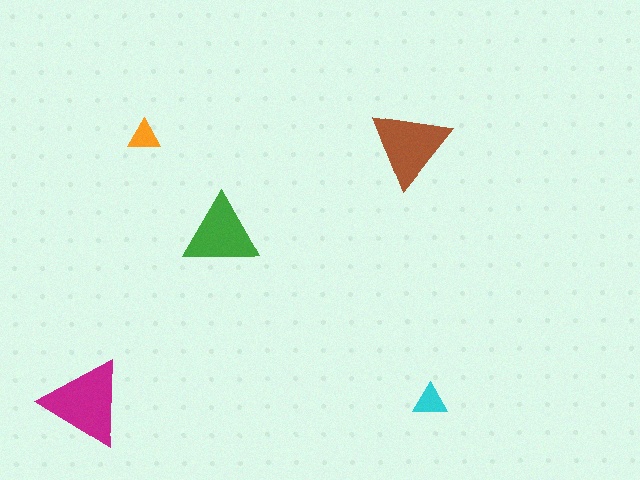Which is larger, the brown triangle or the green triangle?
The brown one.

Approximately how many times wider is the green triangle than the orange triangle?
About 2.5 times wider.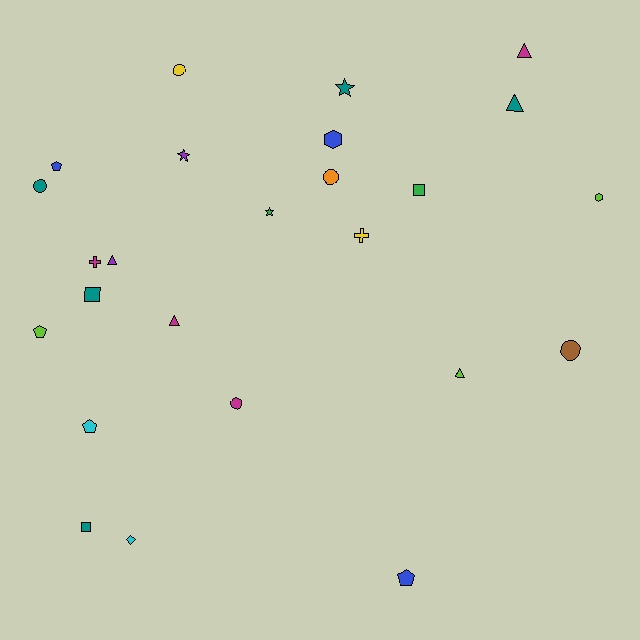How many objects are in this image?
There are 25 objects.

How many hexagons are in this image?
There are 2 hexagons.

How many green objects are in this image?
There are 2 green objects.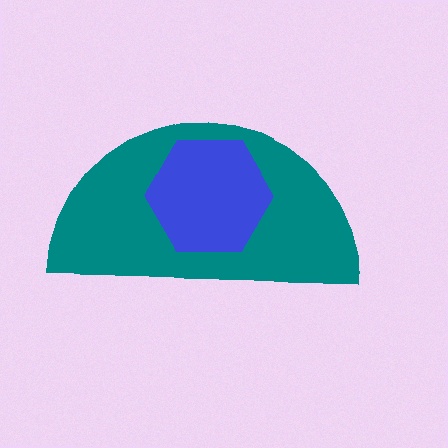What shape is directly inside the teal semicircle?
The blue hexagon.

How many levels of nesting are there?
2.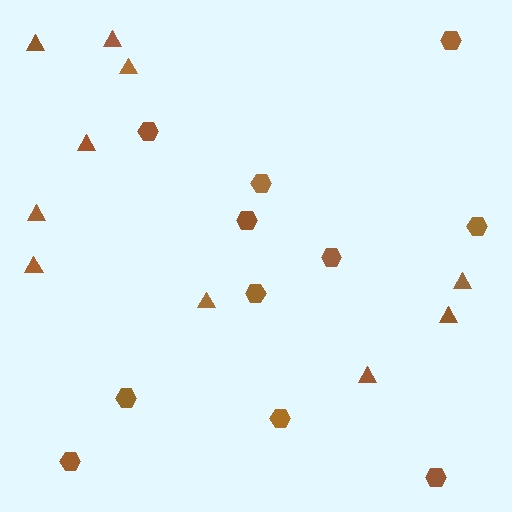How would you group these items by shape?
There are 2 groups: one group of triangles (10) and one group of hexagons (11).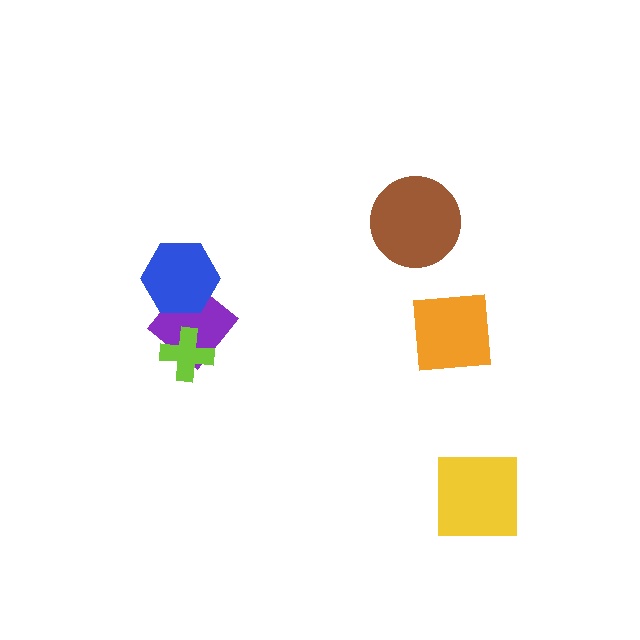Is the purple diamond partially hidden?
Yes, it is partially covered by another shape.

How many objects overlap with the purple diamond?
2 objects overlap with the purple diamond.